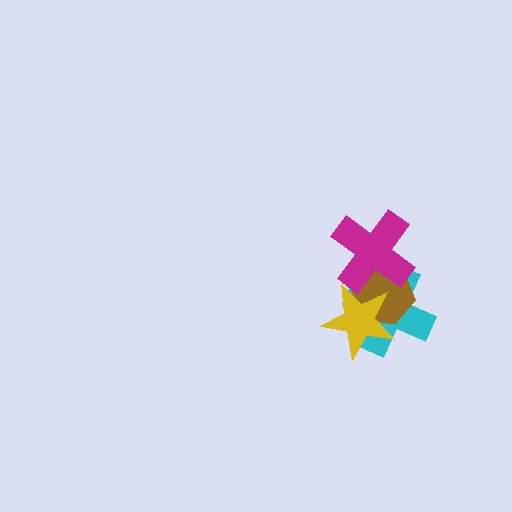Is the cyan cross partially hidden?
Yes, it is partially covered by another shape.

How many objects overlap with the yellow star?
3 objects overlap with the yellow star.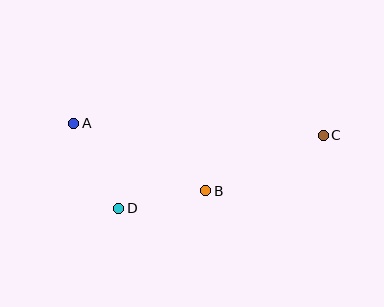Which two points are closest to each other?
Points B and D are closest to each other.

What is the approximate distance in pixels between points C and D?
The distance between C and D is approximately 217 pixels.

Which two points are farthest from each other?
Points A and C are farthest from each other.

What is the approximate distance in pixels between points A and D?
The distance between A and D is approximately 96 pixels.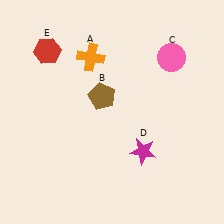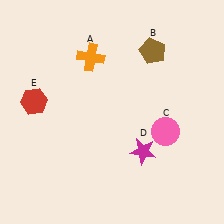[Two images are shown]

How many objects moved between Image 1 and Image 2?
3 objects moved between the two images.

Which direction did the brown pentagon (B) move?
The brown pentagon (B) moved right.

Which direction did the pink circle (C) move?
The pink circle (C) moved down.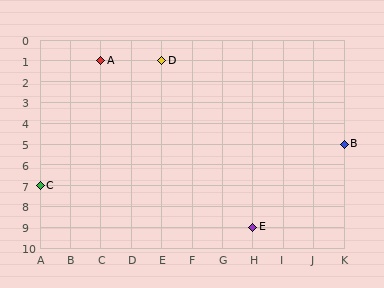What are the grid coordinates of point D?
Point D is at grid coordinates (E, 1).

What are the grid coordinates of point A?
Point A is at grid coordinates (C, 1).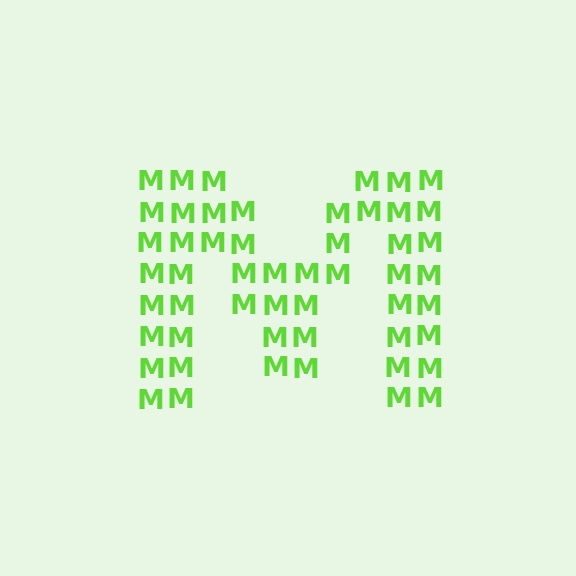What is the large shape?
The large shape is the letter M.